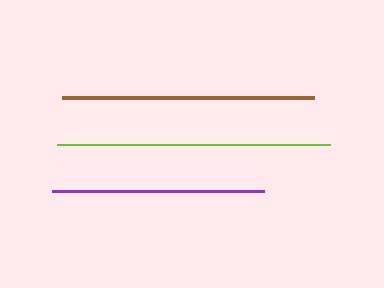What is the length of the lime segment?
The lime segment is approximately 274 pixels long.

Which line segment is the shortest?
The purple line is the shortest at approximately 213 pixels.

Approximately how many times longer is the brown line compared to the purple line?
The brown line is approximately 1.2 times the length of the purple line.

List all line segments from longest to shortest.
From longest to shortest: lime, brown, purple.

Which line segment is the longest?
The lime line is the longest at approximately 274 pixels.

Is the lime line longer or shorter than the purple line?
The lime line is longer than the purple line.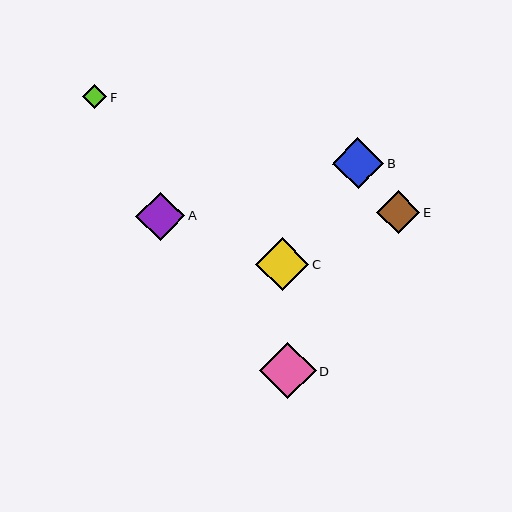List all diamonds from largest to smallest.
From largest to smallest: D, C, B, A, E, F.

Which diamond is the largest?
Diamond D is the largest with a size of approximately 57 pixels.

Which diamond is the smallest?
Diamond F is the smallest with a size of approximately 24 pixels.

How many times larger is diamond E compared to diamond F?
Diamond E is approximately 1.8 times the size of diamond F.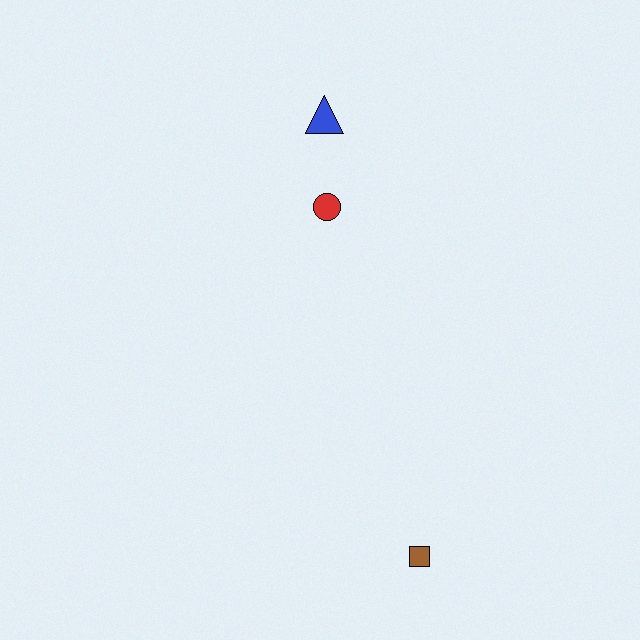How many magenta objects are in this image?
There are no magenta objects.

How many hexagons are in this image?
There are no hexagons.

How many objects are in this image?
There are 3 objects.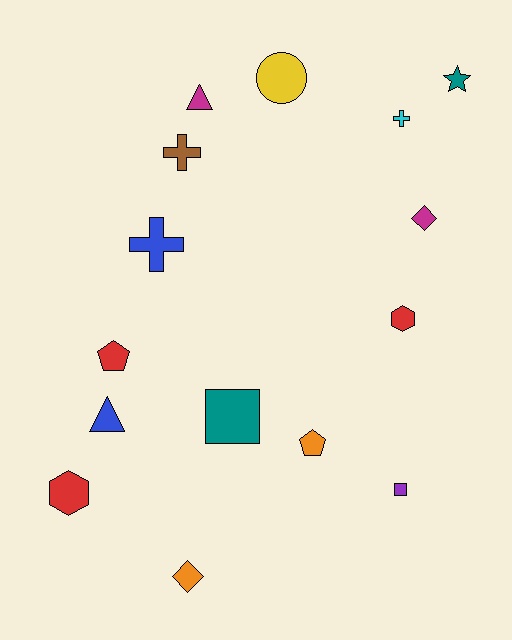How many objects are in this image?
There are 15 objects.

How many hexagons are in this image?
There are 2 hexagons.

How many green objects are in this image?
There are no green objects.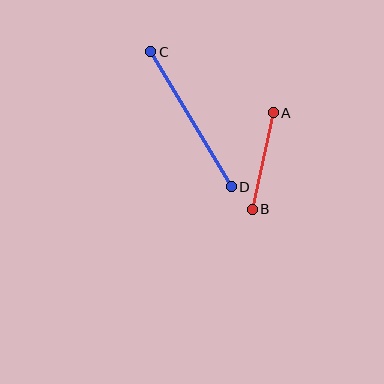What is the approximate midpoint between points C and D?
The midpoint is at approximately (191, 119) pixels.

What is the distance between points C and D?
The distance is approximately 157 pixels.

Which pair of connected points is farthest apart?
Points C and D are farthest apart.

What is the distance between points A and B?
The distance is approximately 99 pixels.